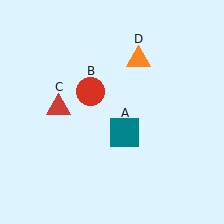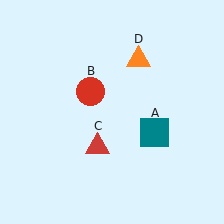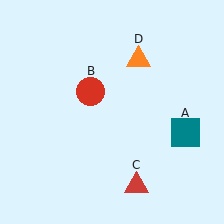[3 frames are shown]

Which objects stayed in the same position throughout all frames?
Red circle (object B) and orange triangle (object D) remained stationary.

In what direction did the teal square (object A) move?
The teal square (object A) moved right.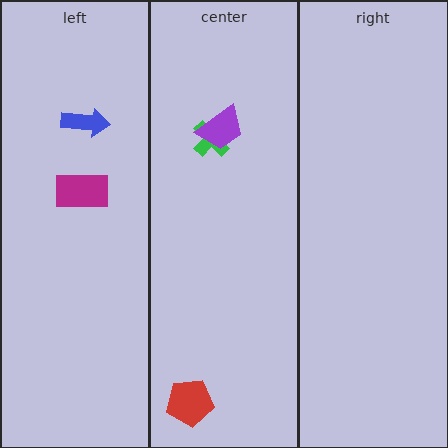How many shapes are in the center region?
3.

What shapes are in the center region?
The green cross, the purple trapezoid, the red pentagon.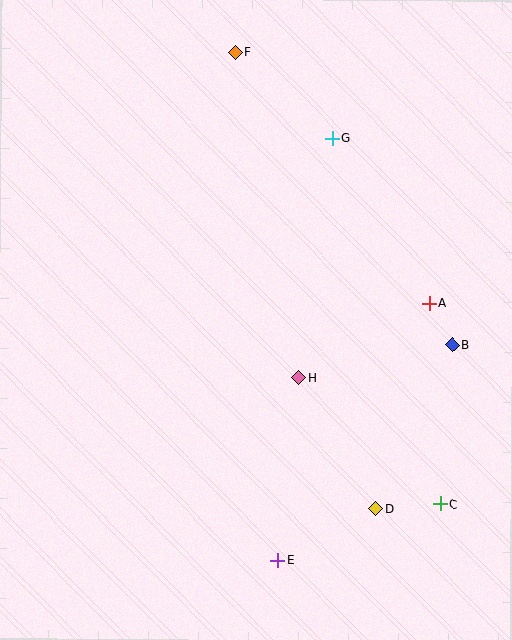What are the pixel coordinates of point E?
Point E is at (278, 561).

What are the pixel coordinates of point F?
Point F is at (235, 52).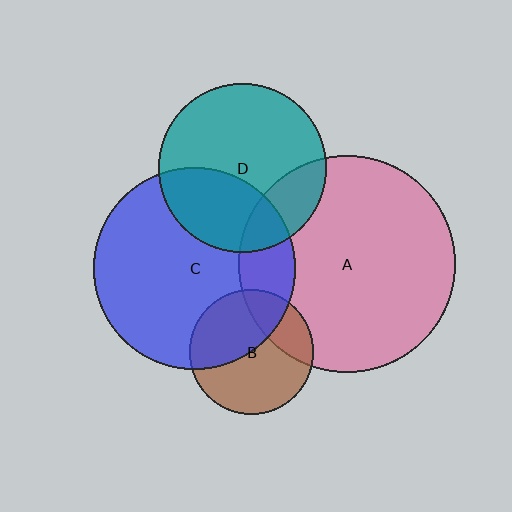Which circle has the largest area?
Circle A (pink).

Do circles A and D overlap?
Yes.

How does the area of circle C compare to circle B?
Approximately 2.6 times.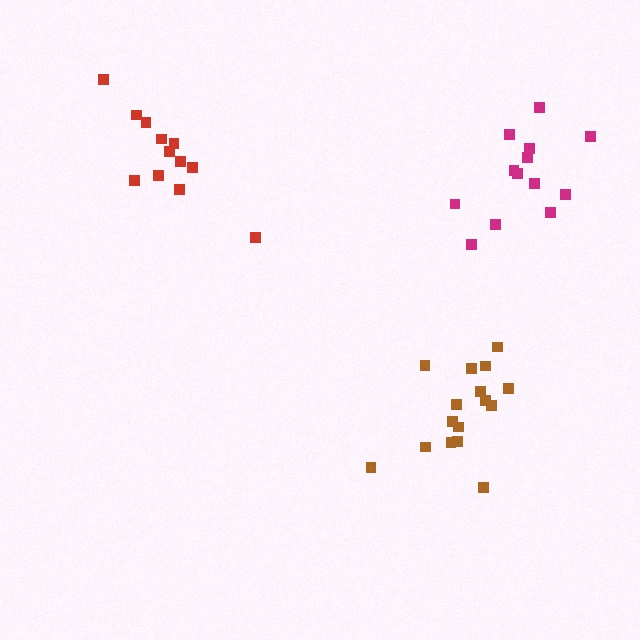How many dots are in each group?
Group 1: 16 dots, Group 2: 12 dots, Group 3: 13 dots (41 total).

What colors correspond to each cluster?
The clusters are colored: brown, red, magenta.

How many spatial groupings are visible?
There are 3 spatial groupings.